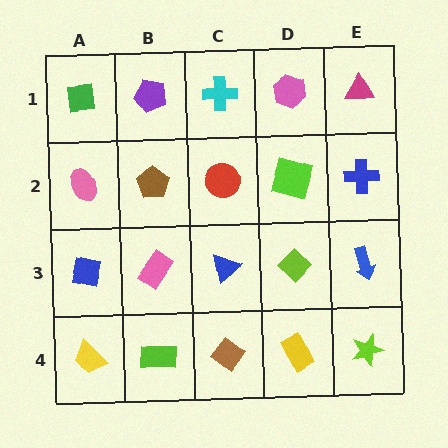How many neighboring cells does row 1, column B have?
3.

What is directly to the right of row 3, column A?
A pink rectangle.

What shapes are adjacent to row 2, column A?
A green square (row 1, column A), a blue square (row 3, column A), a brown pentagon (row 2, column B).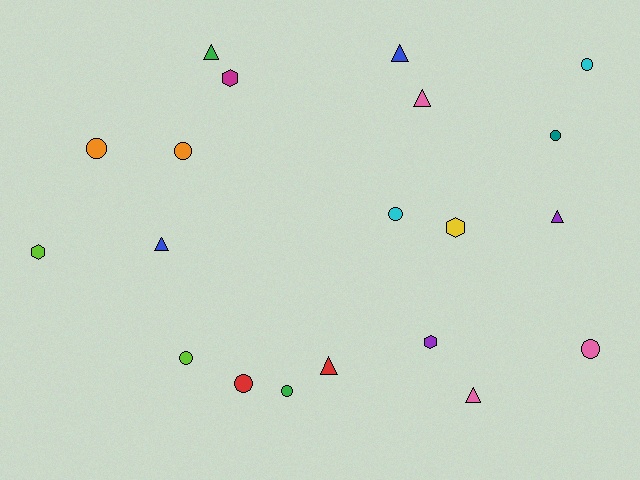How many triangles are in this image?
There are 7 triangles.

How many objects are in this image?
There are 20 objects.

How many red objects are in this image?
There are 2 red objects.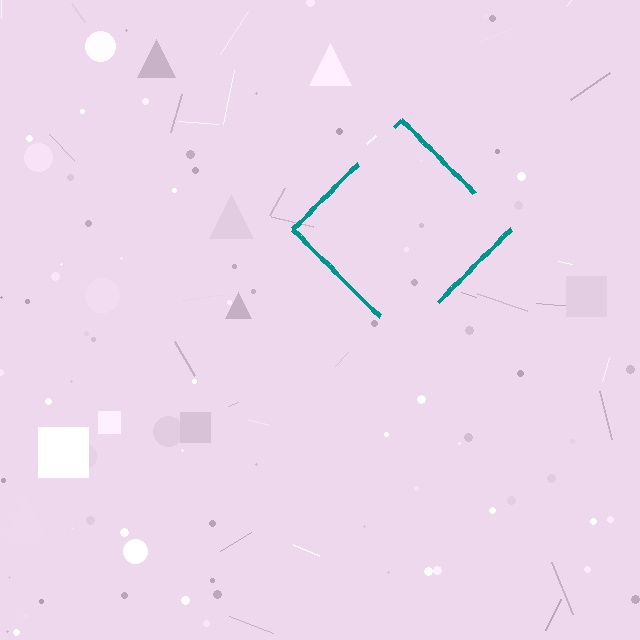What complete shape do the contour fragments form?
The contour fragments form a diamond.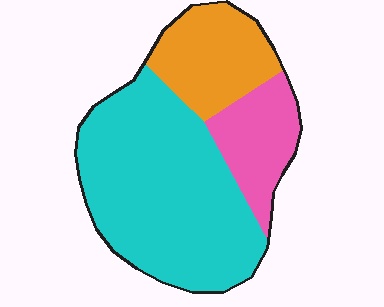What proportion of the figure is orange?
Orange covers roughly 20% of the figure.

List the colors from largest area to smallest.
From largest to smallest: cyan, orange, pink.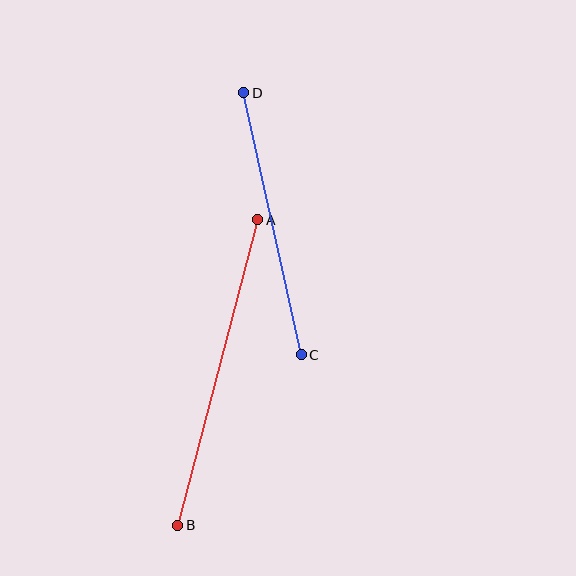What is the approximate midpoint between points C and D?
The midpoint is at approximately (273, 224) pixels.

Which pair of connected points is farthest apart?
Points A and B are farthest apart.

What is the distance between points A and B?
The distance is approximately 316 pixels.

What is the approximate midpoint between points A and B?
The midpoint is at approximately (218, 373) pixels.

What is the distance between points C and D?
The distance is approximately 268 pixels.